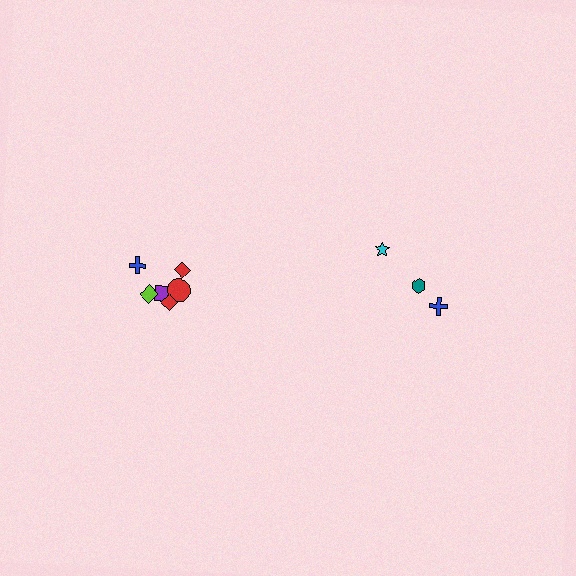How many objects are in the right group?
There are 3 objects.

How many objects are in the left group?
There are 6 objects.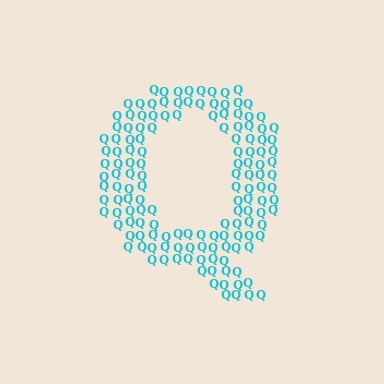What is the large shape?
The large shape is the letter Q.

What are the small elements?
The small elements are letter Q's.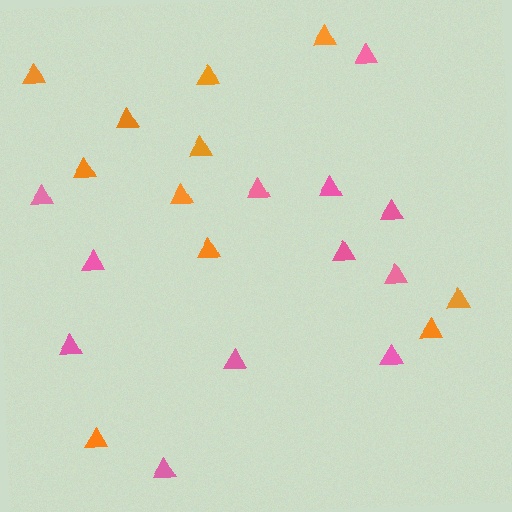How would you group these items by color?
There are 2 groups: one group of pink triangles (12) and one group of orange triangles (11).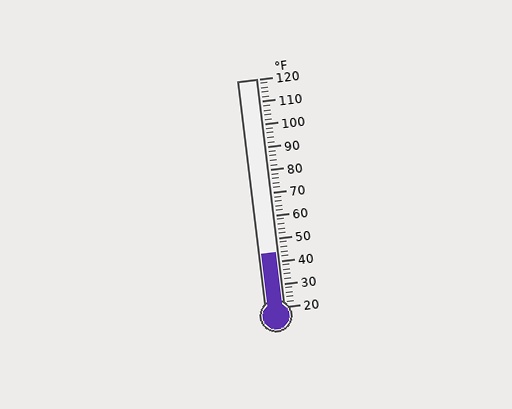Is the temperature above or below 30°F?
The temperature is above 30°F.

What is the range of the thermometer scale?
The thermometer scale ranges from 20°F to 120°F.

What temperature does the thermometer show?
The thermometer shows approximately 44°F.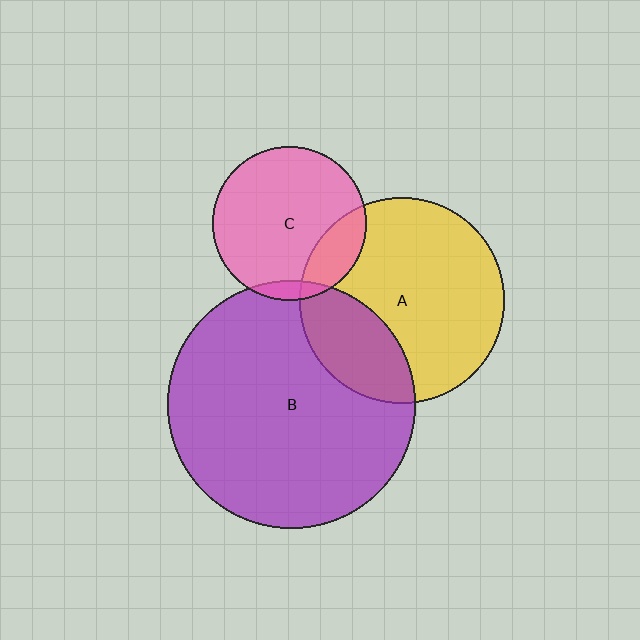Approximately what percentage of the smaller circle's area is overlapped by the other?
Approximately 5%.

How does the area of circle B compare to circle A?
Approximately 1.5 times.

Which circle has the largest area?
Circle B (purple).